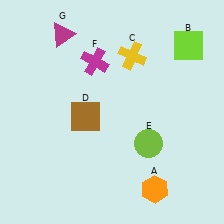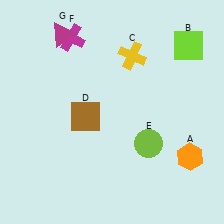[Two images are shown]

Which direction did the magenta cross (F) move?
The magenta cross (F) moved up.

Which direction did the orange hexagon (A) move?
The orange hexagon (A) moved right.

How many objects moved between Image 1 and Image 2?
2 objects moved between the two images.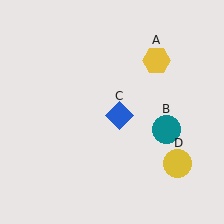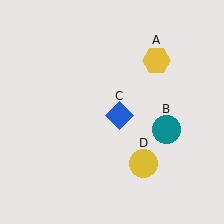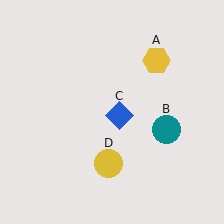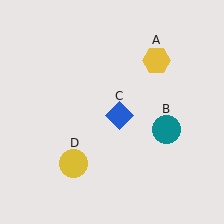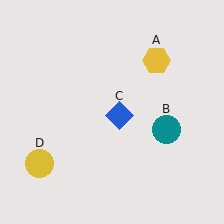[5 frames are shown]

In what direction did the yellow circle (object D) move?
The yellow circle (object D) moved left.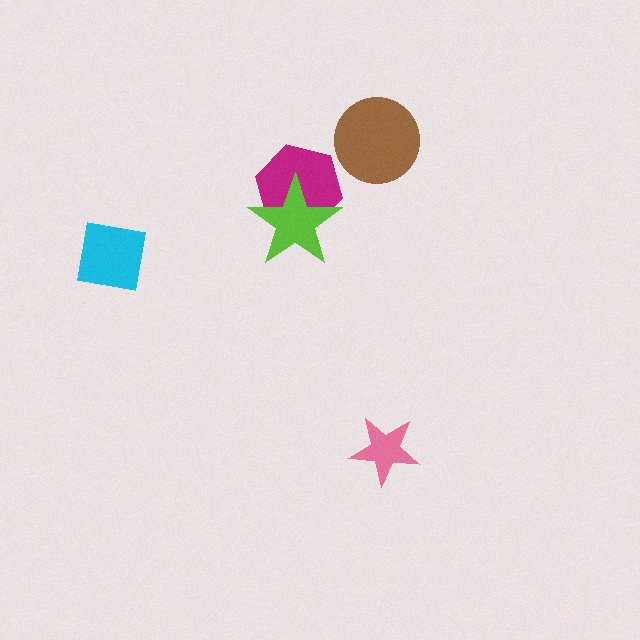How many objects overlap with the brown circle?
0 objects overlap with the brown circle.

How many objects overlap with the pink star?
0 objects overlap with the pink star.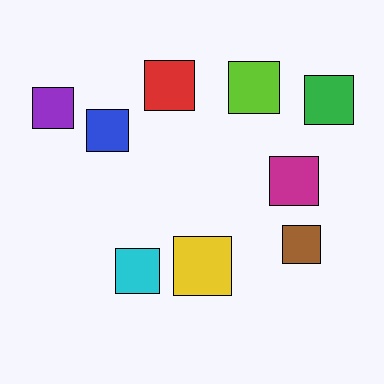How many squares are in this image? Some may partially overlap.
There are 9 squares.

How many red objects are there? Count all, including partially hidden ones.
There is 1 red object.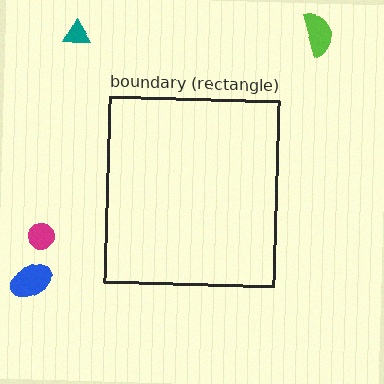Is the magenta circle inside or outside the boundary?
Outside.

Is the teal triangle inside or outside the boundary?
Outside.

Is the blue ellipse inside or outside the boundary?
Outside.